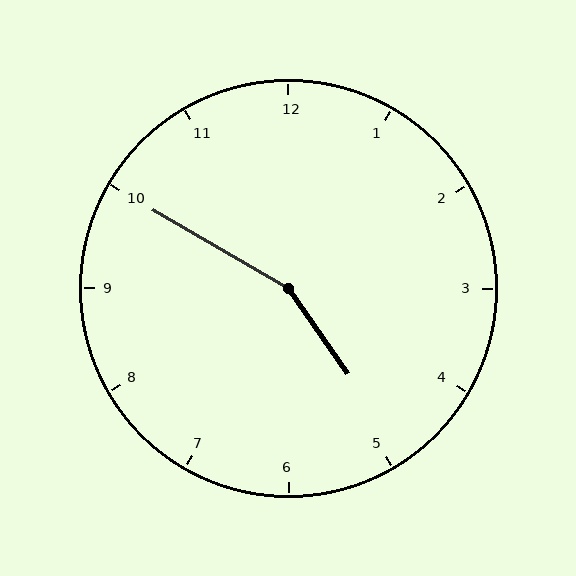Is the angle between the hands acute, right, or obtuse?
It is obtuse.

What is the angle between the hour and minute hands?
Approximately 155 degrees.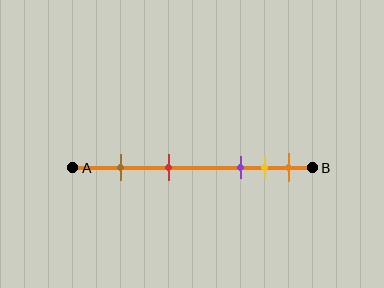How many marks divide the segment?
There are 5 marks dividing the segment.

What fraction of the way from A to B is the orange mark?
The orange mark is approximately 90% (0.9) of the way from A to B.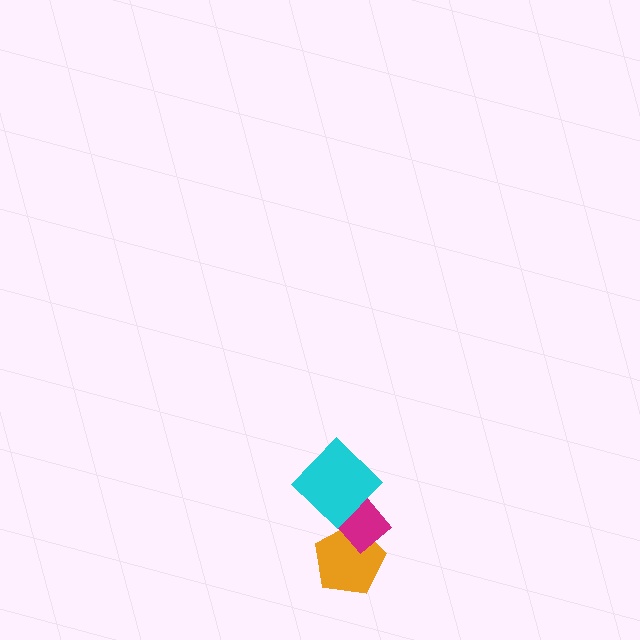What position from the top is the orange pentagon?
The orange pentagon is 3rd from the top.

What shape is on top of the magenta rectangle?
The cyan diamond is on top of the magenta rectangle.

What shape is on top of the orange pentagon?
The magenta rectangle is on top of the orange pentagon.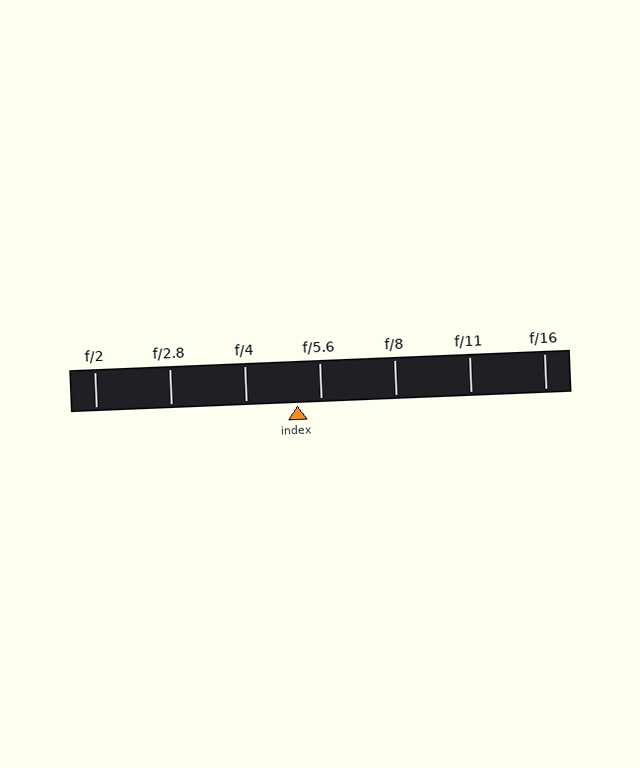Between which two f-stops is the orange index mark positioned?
The index mark is between f/4 and f/5.6.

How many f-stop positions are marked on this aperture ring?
There are 7 f-stop positions marked.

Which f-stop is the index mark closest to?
The index mark is closest to f/5.6.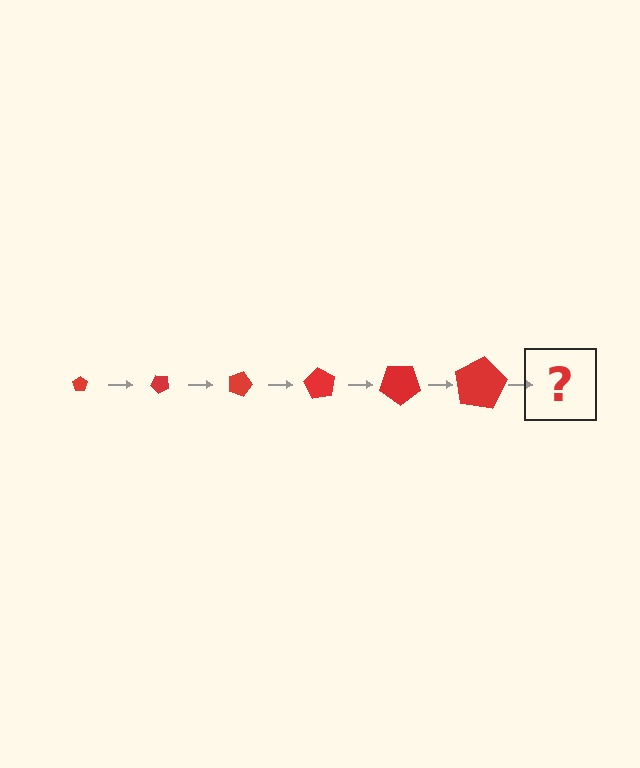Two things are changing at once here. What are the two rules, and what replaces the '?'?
The two rules are that the pentagon grows larger each step and it rotates 45 degrees each step. The '?' should be a pentagon, larger than the previous one and rotated 270 degrees from the start.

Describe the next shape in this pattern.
It should be a pentagon, larger than the previous one and rotated 270 degrees from the start.